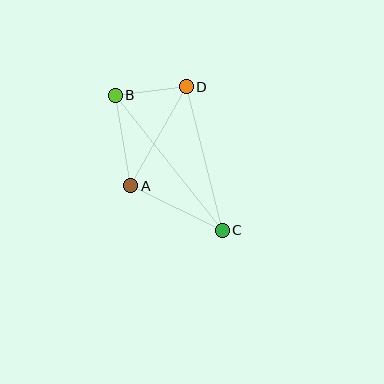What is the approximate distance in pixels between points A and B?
The distance between A and B is approximately 91 pixels.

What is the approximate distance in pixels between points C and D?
The distance between C and D is approximately 148 pixels.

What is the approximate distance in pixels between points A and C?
The distance between A and C is approximately 102 pixels.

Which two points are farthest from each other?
Points B and C are farthest from each other.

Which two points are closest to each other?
Points B and D are closest to each other.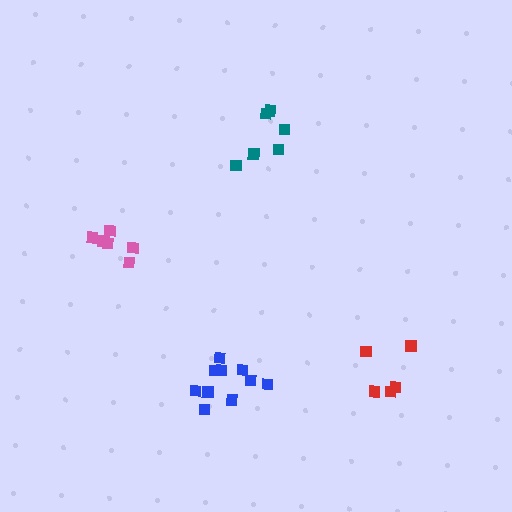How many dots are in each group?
Group 1: 10 dots, Group 2: 5 dots, Group 3: 6 dots, Group 4: 6 dots (27 total).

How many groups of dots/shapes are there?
There are 4 groups.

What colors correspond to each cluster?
The clusters are colored: blue, red, pink, teal.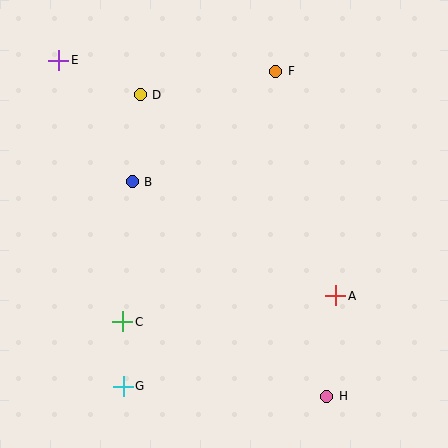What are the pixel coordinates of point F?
Point F is at (276, 72).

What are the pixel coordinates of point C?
Point C is at (123, 322).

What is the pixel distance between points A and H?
The distance between A and H is 101 pixels.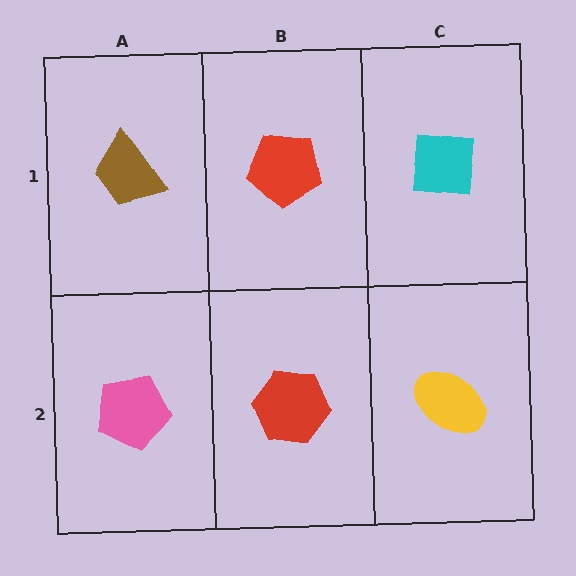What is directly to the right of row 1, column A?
A red pentagon.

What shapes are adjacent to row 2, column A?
A brown trapezoid (row 1, column A), a red hexagon (row 2, column B).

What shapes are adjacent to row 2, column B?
A red pentagon (row 1, column B), a pink pentagon (row 2, column A), a yellow ellipse (row 2, column C).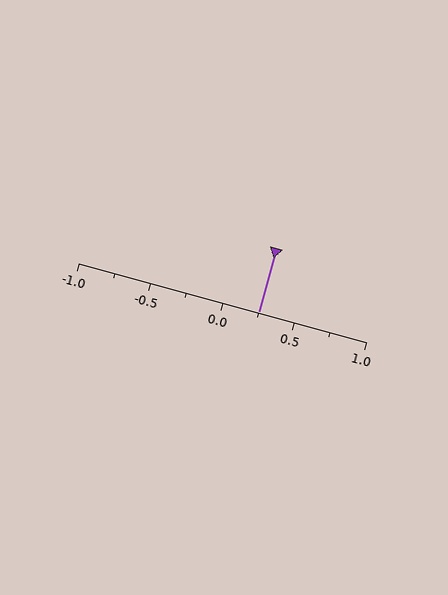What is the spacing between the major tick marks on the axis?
The major ticks are spaced 0.5 apart.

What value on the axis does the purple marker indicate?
The marker indicates approximately 0.25.